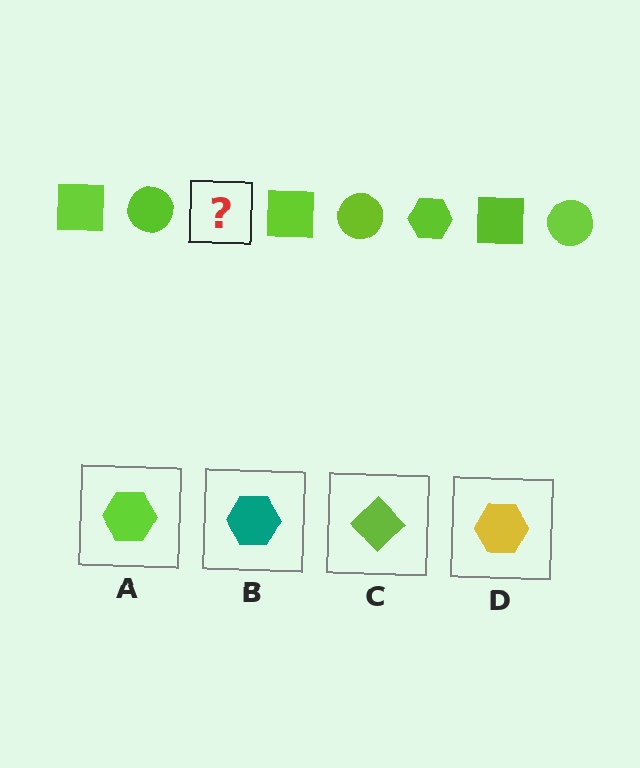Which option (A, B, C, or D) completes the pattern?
A.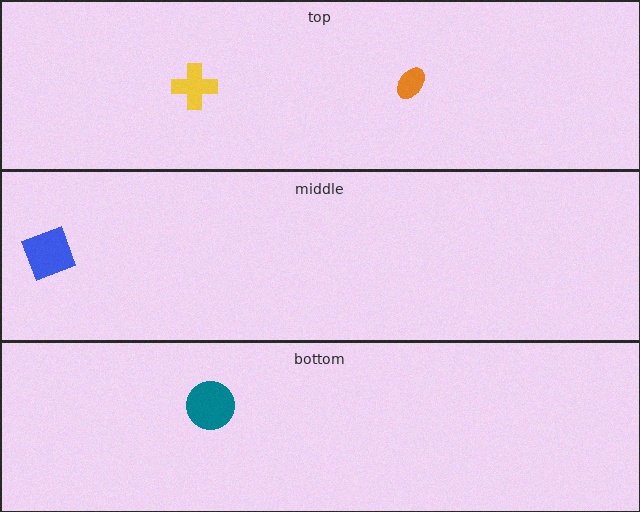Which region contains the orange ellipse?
The top region.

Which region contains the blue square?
The middle region.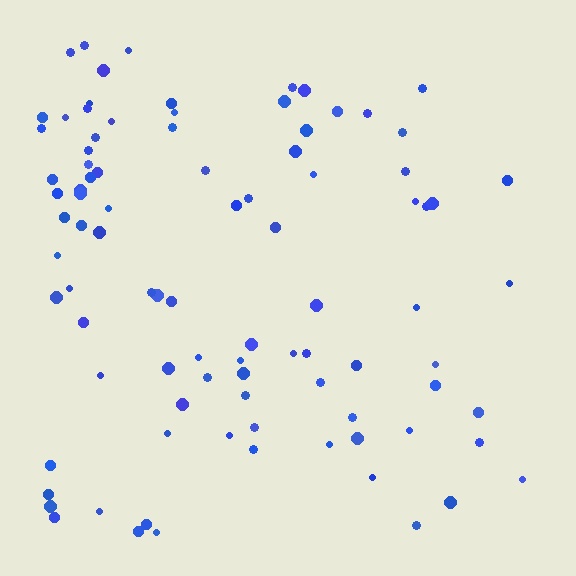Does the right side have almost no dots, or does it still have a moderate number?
Still a moderate number, just noticeably fewer than the left.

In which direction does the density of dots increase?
From right to left, with the left side densest.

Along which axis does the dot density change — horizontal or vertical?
Horizontal.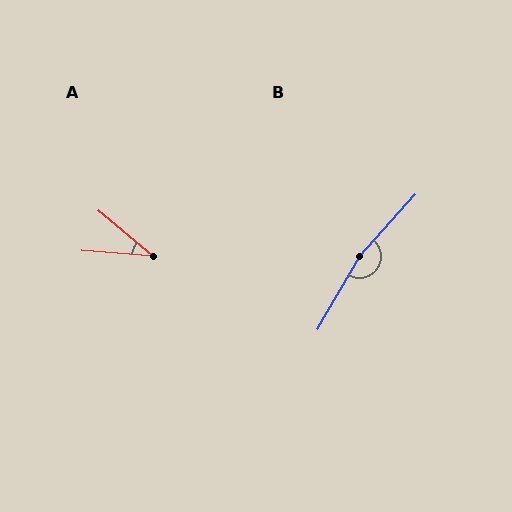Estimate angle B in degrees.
Approximately 168 degrees.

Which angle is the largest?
B, at approximately 168 degrees.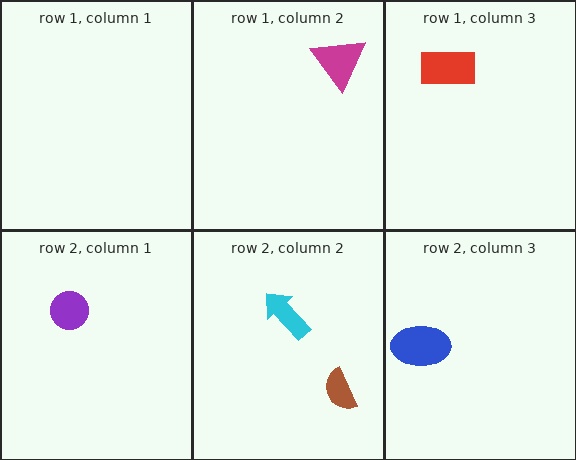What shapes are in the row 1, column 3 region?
The red rectangle.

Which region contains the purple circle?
The row 2, column 1 region.